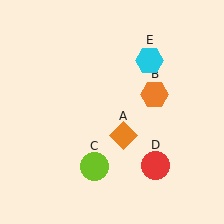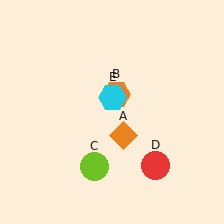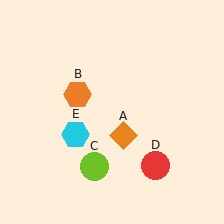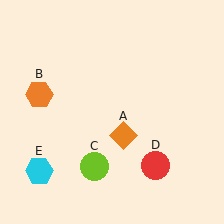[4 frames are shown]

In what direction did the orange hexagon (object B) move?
The orange hexagon (object B) moved left.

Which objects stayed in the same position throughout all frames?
Orange diamond (object A) and lime circle (object C) and red circle (object D) remained stationary.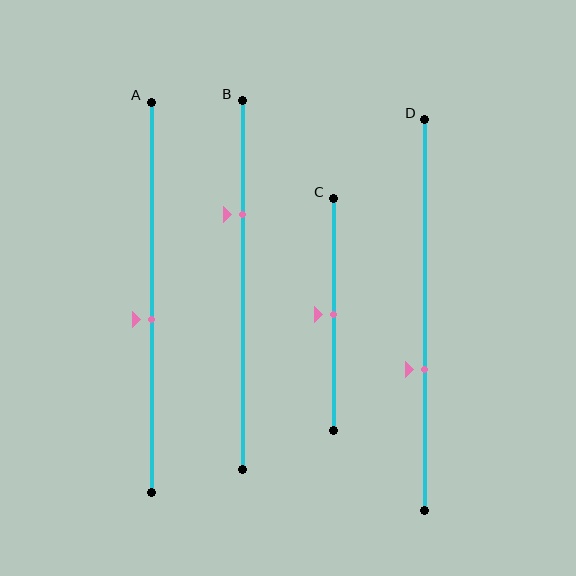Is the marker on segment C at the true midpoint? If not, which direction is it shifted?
Yes, the marker on segment C is at the true midpoint.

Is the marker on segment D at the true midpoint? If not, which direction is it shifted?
No, the marker on segment D is shifted downward by about 14% of the segment length.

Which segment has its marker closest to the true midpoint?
Segment C has its marker closest to the true midpoint.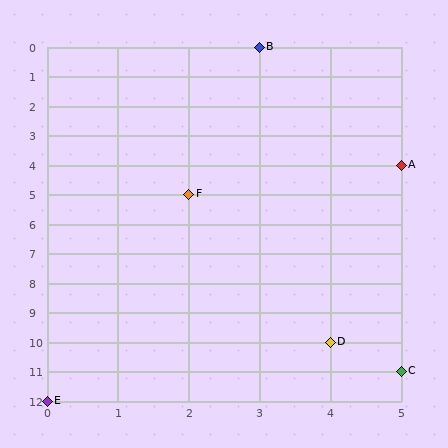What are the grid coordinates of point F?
Point F is at grid coordinates (2, 5).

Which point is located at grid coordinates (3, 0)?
Point B is at (3, 0).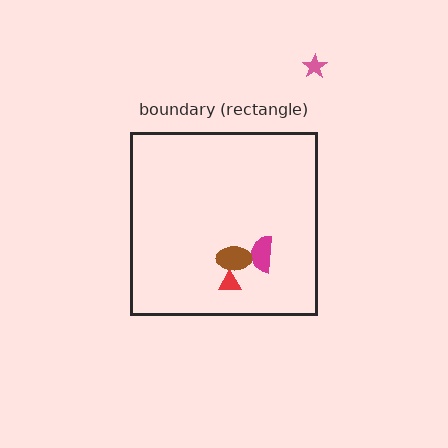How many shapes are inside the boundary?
3 inside, 1 outside.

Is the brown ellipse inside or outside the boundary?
Inside.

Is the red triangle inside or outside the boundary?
Inside.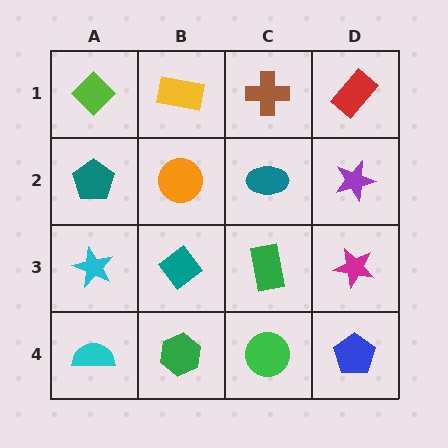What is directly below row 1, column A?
A teal pentagon.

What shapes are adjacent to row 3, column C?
A teal ellipse (row 2, column C), a green circle (row 4, column C), a teal diamond (row 3, column B), a magenta star (row 3, column D).